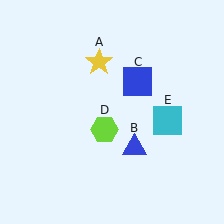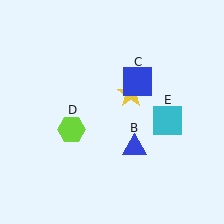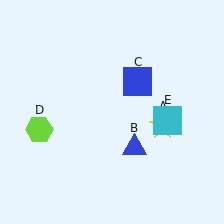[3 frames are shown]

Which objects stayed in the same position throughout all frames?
Blue triangle (object B) and blue square (object C) and cyan square (object E) remained stationary.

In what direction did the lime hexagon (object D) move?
The lime hexagon (object D) moved left.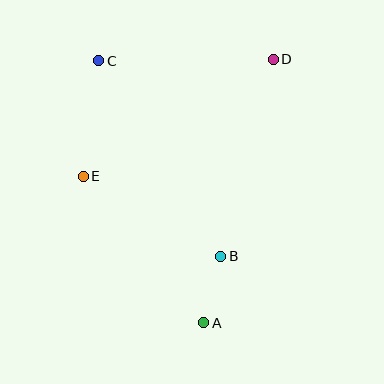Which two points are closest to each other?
Points A and B are closest to each other.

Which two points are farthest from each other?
Points A and C are farthest from each other.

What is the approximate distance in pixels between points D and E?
The distance between D and E is approximately 223 pixels.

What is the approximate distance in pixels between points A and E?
The distance between A and E is approximately 190 pixels.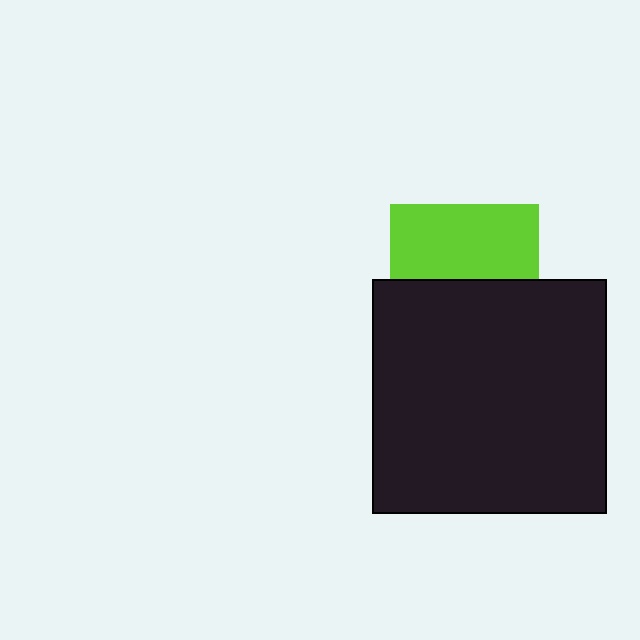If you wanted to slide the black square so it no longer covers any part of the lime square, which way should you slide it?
Slide it down — that is the most direct way to separate the two shapes.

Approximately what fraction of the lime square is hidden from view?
Roughly 49% of the lime square is hidden behind the black square.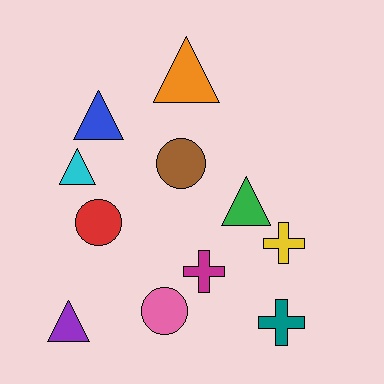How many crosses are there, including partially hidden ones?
There are 3 crosses.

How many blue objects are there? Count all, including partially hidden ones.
There is 1 blue object.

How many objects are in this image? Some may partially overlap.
There are 11 objects.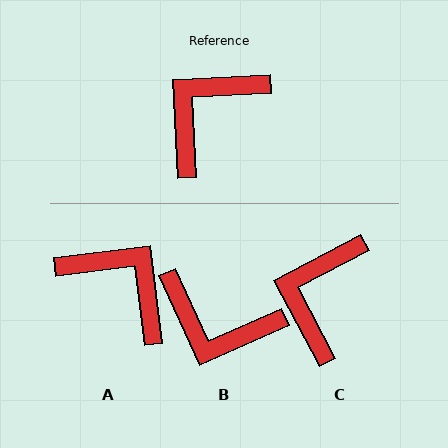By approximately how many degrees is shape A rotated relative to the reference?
Approximately 86 degrees clockwise.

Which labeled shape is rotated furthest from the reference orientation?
B, about 111 degrees away.